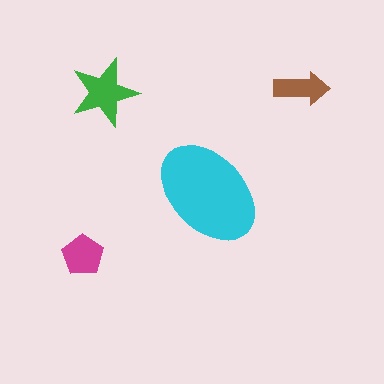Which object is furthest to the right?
The brown arrow is rightmost.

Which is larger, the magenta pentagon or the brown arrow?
The magenta pentagon.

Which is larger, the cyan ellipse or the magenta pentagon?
The cyan ellipse.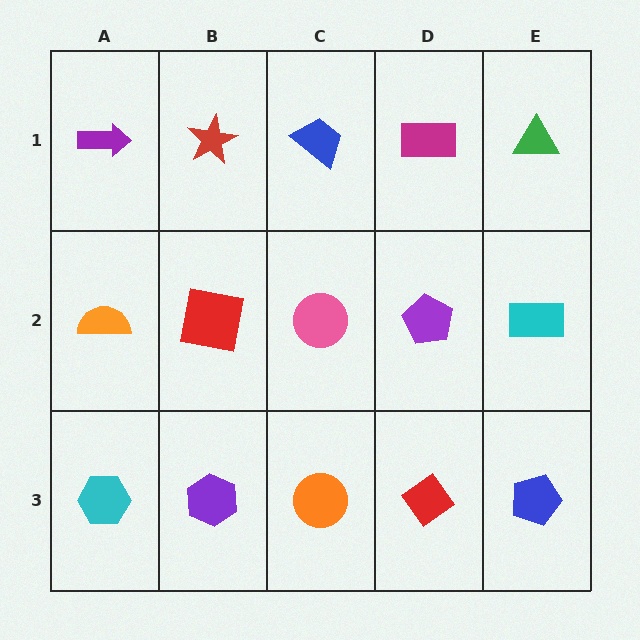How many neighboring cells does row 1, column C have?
3.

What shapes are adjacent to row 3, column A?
An orange semicircle (row 2, column A), a purple hexagon (row 3, column B).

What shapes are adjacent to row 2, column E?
A green triangle (row 1, column E), a blue pentagon (row 3, column E), a purple pentagon (row 2, column D).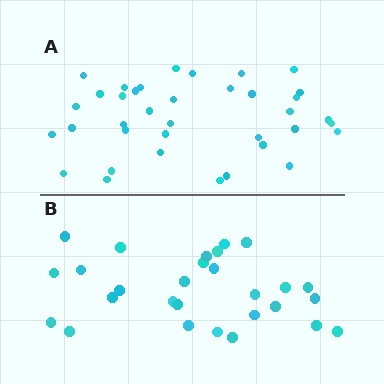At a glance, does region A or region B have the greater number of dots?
Region A (the top region) has more dots.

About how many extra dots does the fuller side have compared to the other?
Region A has roughly 8 or so more dots than region B.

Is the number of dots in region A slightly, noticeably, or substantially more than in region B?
Region A has noticeably more, but not dramatically so. The ratio is roughly 1.3 to 1.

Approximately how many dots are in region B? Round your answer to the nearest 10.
About 30 dots. (The exact count is 28, which rounds to 30.)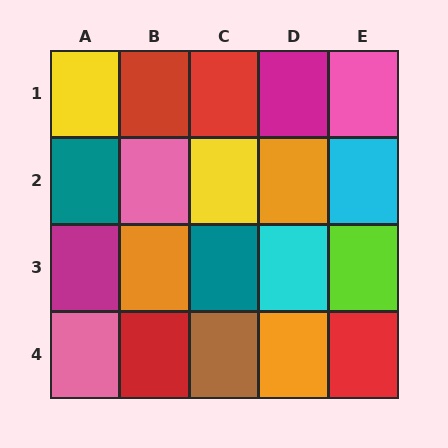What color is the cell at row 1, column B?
Red.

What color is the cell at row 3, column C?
Teal.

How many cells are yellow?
2 cells are yellow.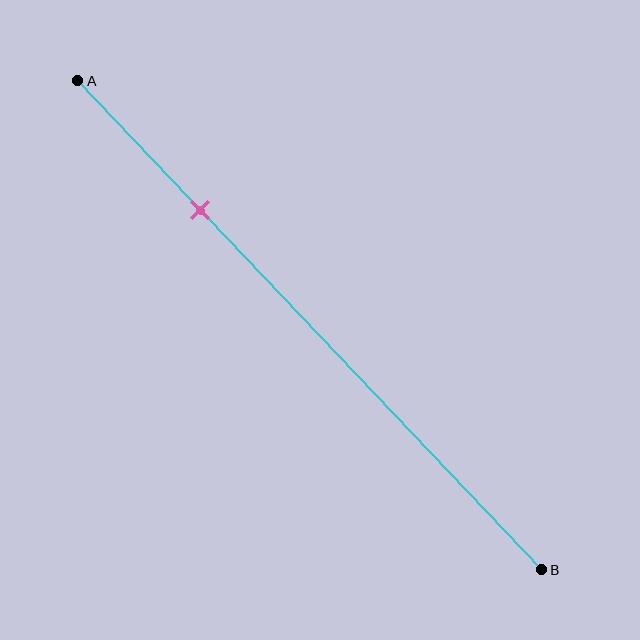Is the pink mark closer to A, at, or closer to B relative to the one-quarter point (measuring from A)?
The pink mark is approximately at the one-quarter point of segment AB.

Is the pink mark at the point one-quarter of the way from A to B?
Yes, the mark is approximately at the one-quarter point.